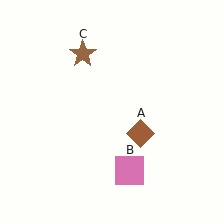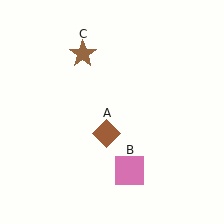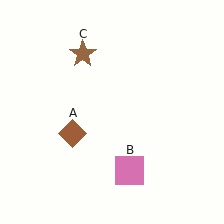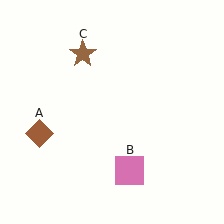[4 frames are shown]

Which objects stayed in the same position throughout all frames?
Pink square (object B) and brown star (object C) remained stationary.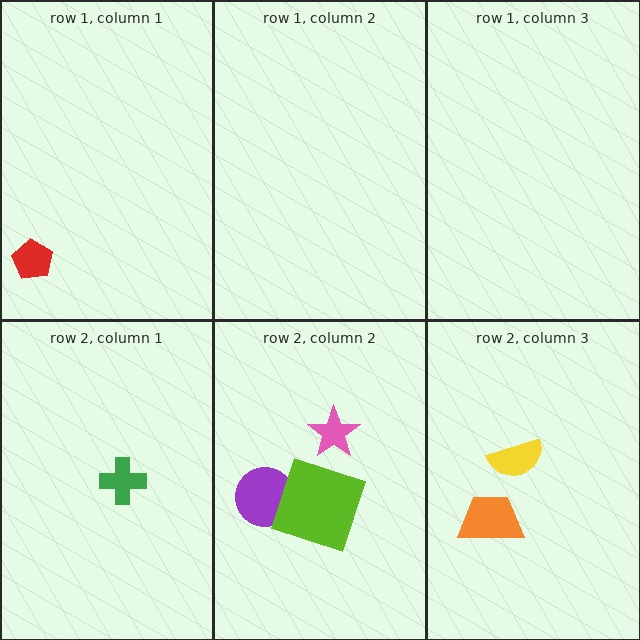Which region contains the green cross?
The row 2, column 1 region.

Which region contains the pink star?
The row 2, column 2 region.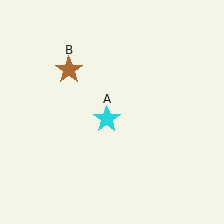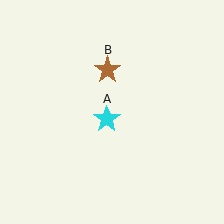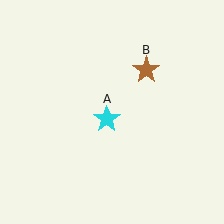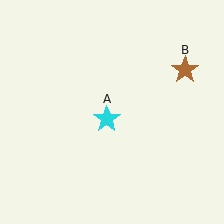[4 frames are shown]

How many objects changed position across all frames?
1 object changed position: brown star (object B).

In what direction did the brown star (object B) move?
The brown star (object B) moved right.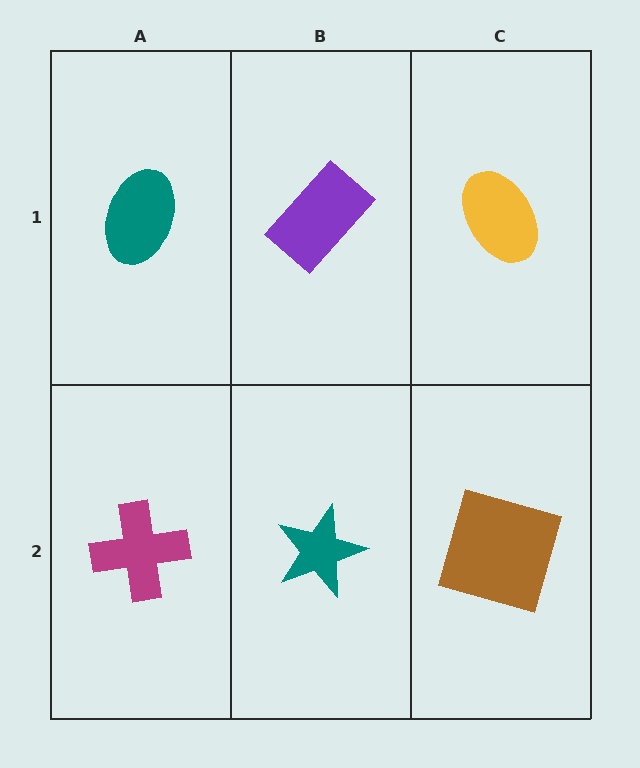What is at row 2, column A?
A magenta cross.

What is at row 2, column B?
A teal star.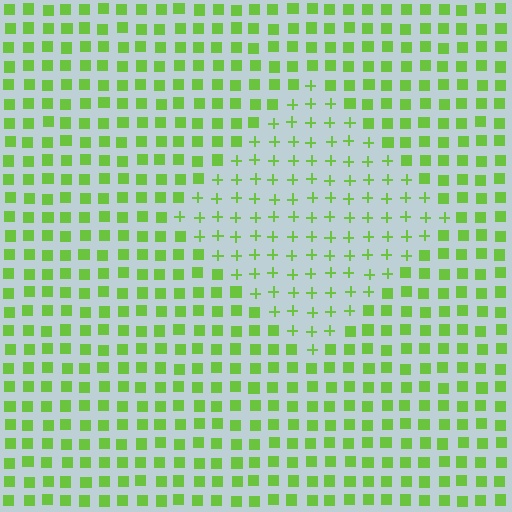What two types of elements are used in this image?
The image uses plus signs inside the diamond region and squares outside it.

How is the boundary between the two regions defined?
The boundary is defined by a change in element shape: plus signs inside vs. squares outside. All elements share the same color and spacing.